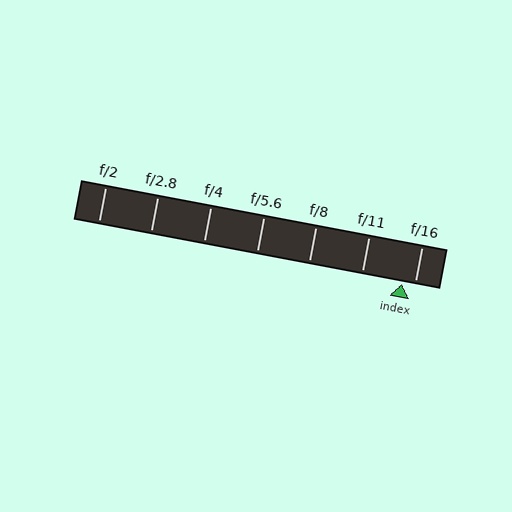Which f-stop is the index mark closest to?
The index mark is closest to f/16.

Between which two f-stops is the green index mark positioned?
The index mark is between f/11 and f/16.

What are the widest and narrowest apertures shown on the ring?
The widest aperture shown is f/2 and the narrowest is f/16.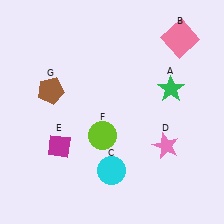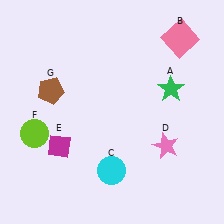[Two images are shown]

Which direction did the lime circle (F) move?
The lime circle (F) moved left.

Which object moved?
The lime circle (F) moved left.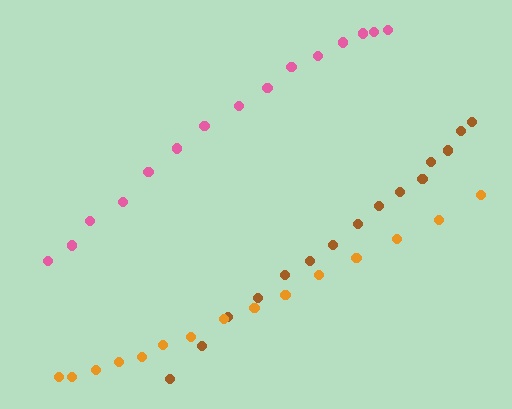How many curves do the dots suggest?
There are 3 distinct paths.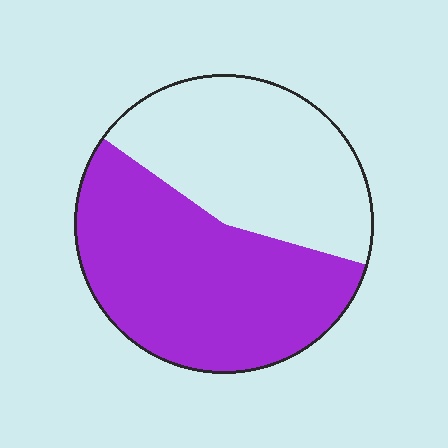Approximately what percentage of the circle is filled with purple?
Approximately 55%.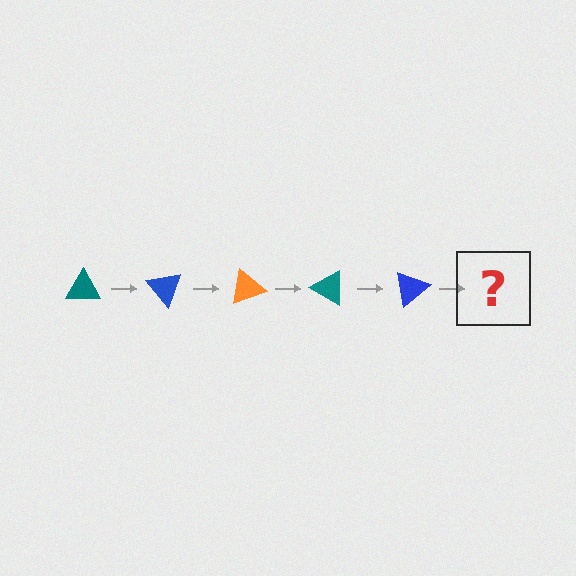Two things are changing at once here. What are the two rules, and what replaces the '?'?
The two rules are that it rotates 50 degrees each step and the color cycles through teal, blue, and orange. The '?' should be an orange triangle, rotated 250 degrees from the start.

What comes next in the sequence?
The next element should be an orange triangle, rotated 250 degrees from the start.